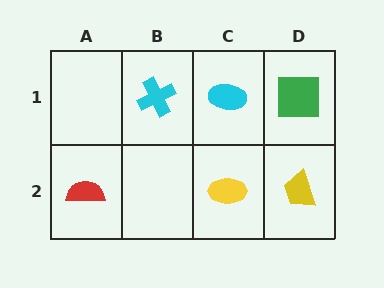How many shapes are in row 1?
3 shapes.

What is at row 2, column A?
A red semicircle.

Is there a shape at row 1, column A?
No, that cell is empty.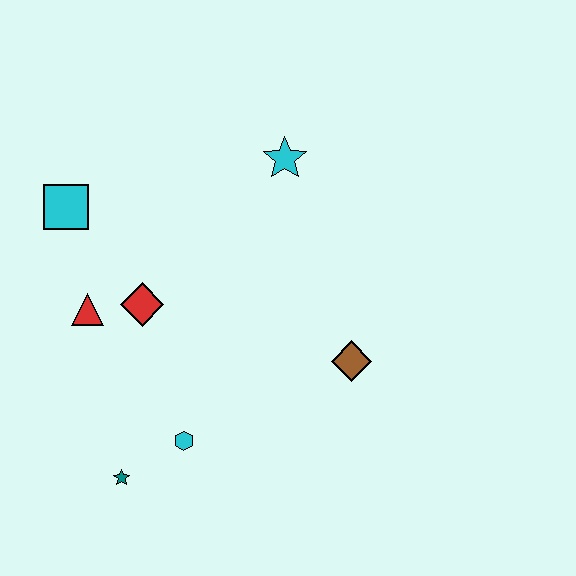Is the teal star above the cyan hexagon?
No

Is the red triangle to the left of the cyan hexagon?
Yes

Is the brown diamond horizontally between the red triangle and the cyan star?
No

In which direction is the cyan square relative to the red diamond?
The cyan square is above the red diamond.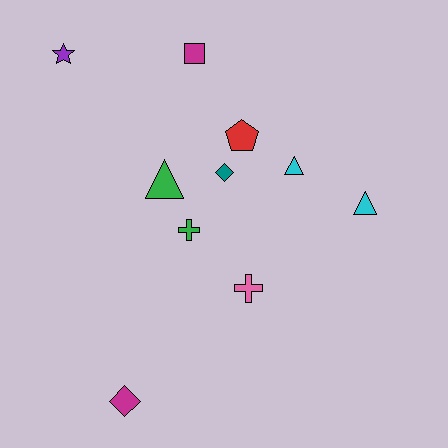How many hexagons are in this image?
There are no hexagons.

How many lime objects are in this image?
There are no lime objects.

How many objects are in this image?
There are 10 objects.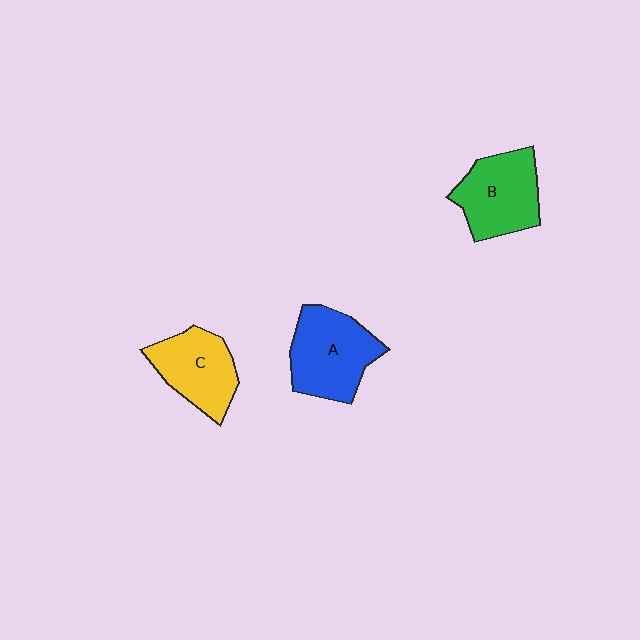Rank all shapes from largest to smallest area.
From largest to smallest: A (blue), B (green), C (yellow).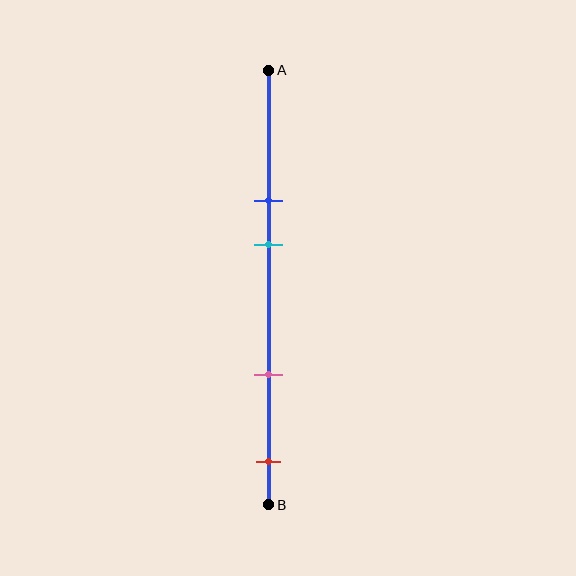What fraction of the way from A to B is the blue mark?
The blue mark is approximately 30% (0.3) of the way from A to B.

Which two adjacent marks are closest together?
The blue and cyan marks are the closest adjacent pair.